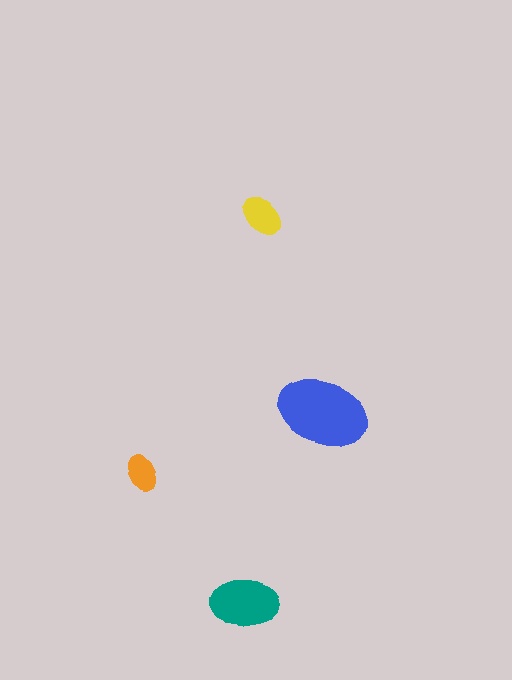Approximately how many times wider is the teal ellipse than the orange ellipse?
About 2 times wider.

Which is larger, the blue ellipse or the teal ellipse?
The blue one.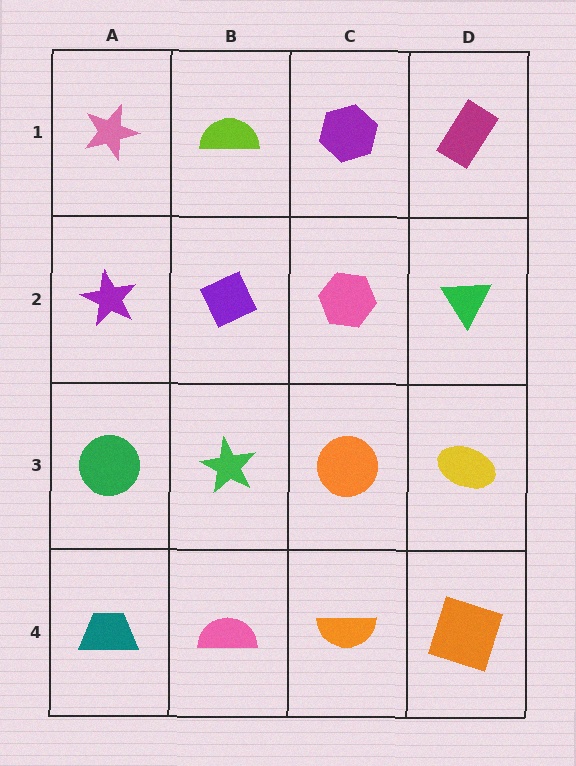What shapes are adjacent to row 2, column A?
A pink star (row 1, column A), a green circle (row 3, column A), a purple diamond (row 2, column B).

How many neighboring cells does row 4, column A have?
2.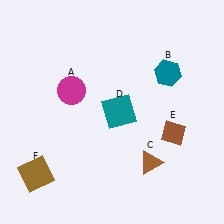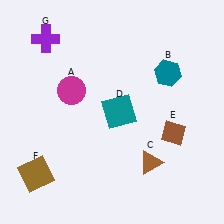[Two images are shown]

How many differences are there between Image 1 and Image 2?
There is 1 difference between the two images.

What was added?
A purple cross (G) was added in Image 2.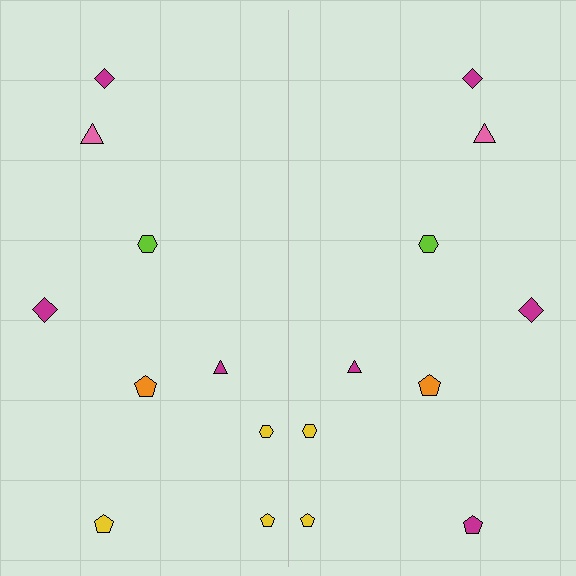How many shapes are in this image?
There are 18 shapes in this image.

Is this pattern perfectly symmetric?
No, the pattern is not perfectly symmetric. The magenta pentagon on the right side breaks the symmetry — its mirror counterpart is yellow.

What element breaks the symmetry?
The magenta pentagon on the right side breaks the symmetry — its mirror counterpart is yellow.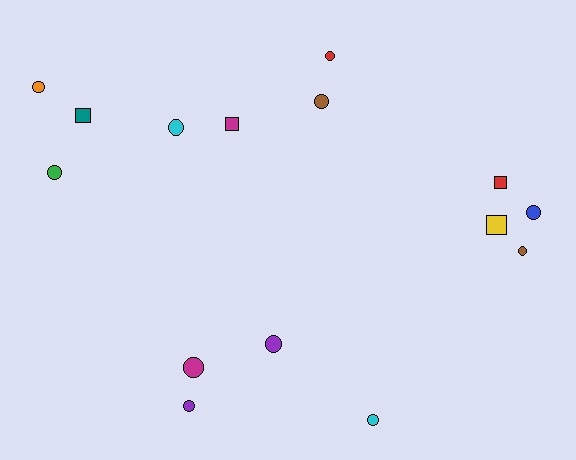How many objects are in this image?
There are 15 objects.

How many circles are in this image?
There are 11 circles.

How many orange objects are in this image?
There is 1 orange object.